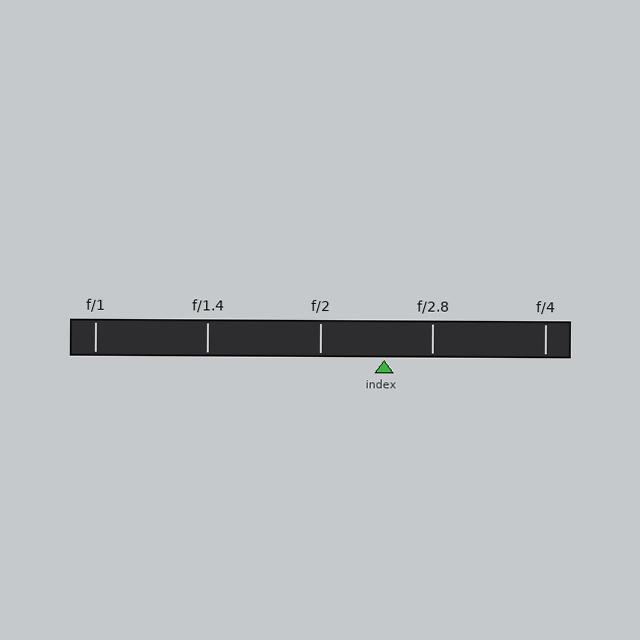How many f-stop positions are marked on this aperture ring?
There are 5 f-stop positions marked.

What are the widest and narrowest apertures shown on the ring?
The widest aperture shown is f/1 and the narrowest is f/4.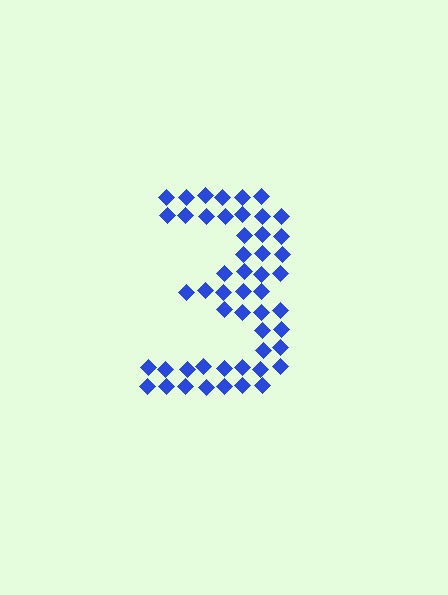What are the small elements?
The small elements are diamonds.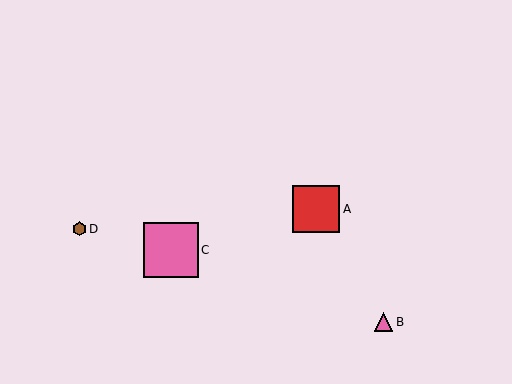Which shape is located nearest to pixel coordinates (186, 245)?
The pink square (labeled C) at (171, 250) is nearest to that location.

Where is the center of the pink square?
The center of the pink square is at (171, 250).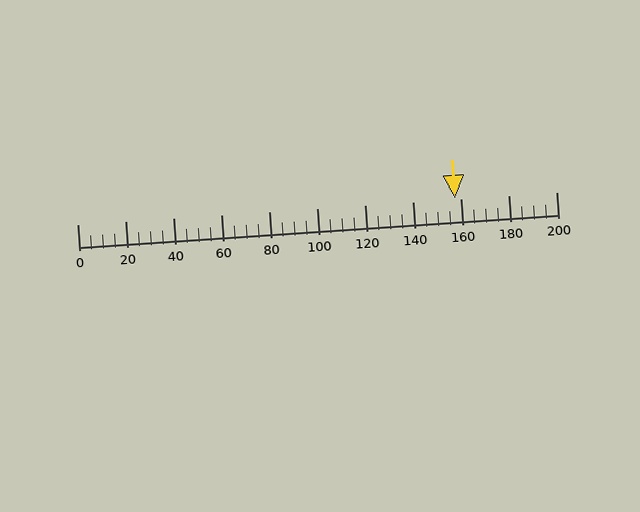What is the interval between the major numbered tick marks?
The major tick marks are spaced 20 units apart.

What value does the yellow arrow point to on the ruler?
The yellow arrow points to approximately 158.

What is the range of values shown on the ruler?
The ruler shows values from 0 to 200.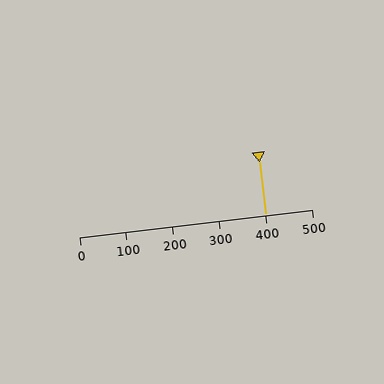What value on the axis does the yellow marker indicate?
The marker indicates approximately 400.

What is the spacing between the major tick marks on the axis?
The major ticks are spaced 100 apart.